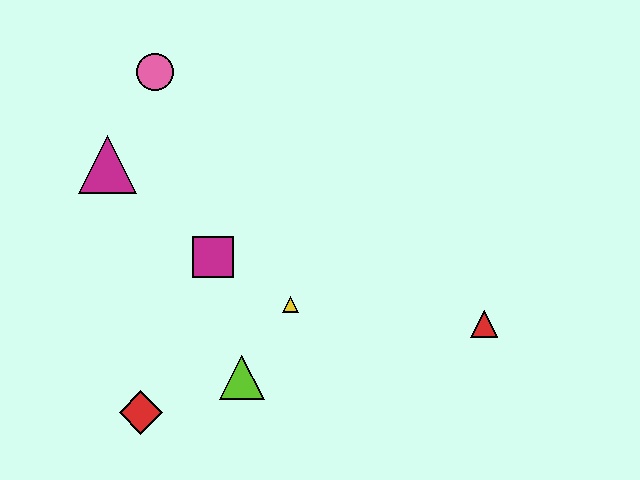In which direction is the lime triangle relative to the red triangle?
The lime triangle is to the left of the red triangle.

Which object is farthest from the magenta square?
The red triangle is farthest from the magenta square.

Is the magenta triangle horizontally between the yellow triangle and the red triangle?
No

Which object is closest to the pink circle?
The magenta triangle is closest to the pink circle.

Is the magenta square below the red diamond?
No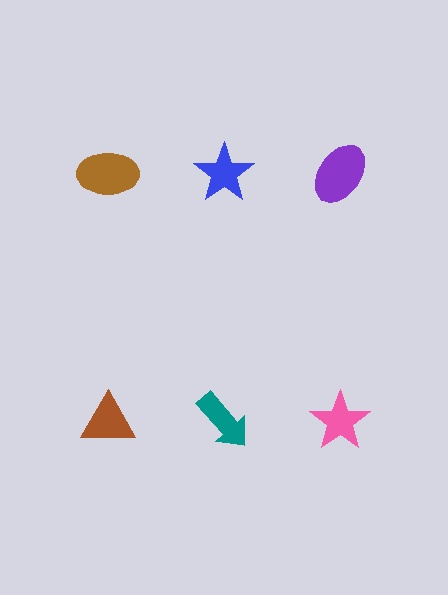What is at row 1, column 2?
A blue star.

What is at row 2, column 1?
A brown triangle.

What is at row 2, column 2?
A teal arrow.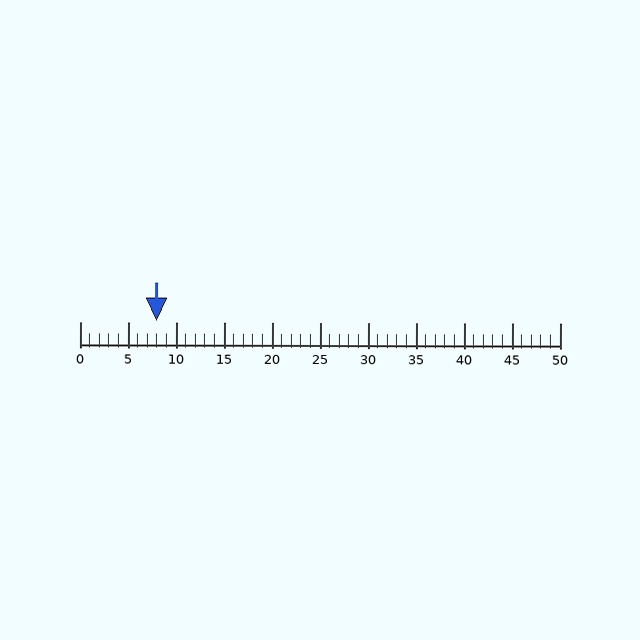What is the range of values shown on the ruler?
The ruler shows values from 0 to 50.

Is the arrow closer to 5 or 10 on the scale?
The arrow is closer to 10.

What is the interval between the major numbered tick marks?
The major tick marks are spaced 5 units apart.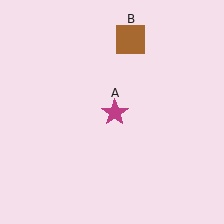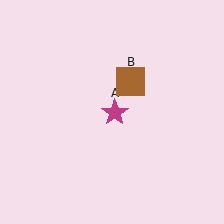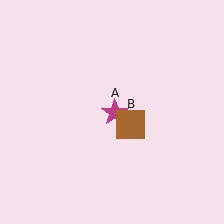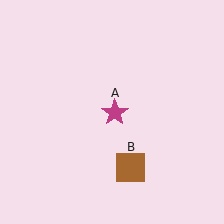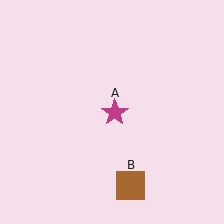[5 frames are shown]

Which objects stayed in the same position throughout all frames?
Magenta star (object A) remained stationary.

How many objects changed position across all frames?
1 object changed position: brown square (object B).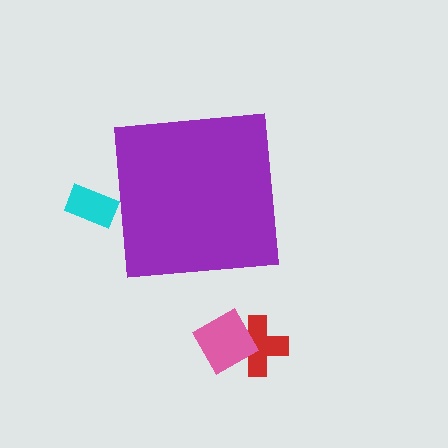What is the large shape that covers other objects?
A purple square.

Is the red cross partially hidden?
No, the red cross is fully visible.